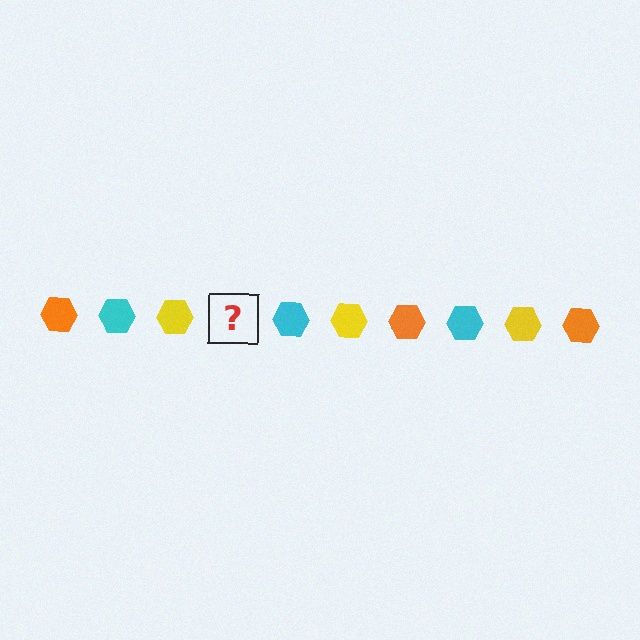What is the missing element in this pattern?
The missing element is an orange hexagon.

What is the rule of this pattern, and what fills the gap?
The rule is that the pattern cycles through orange, cyan, yellow hexagons. The gap should be filled with an orange hexagon.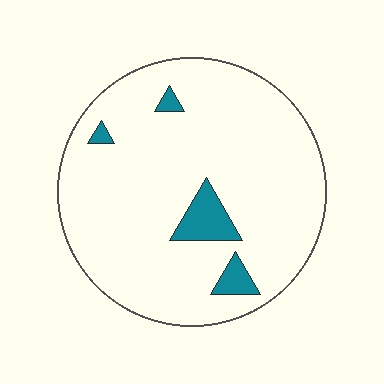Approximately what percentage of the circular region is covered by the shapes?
Approximately 10%.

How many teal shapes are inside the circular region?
4.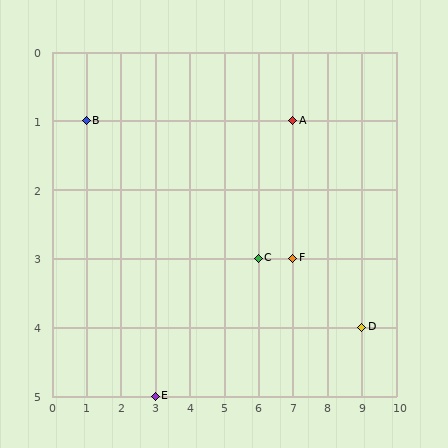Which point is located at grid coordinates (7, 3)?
Point F is at (7, 3).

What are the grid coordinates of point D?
Point D is at grid coordinates (9, 4).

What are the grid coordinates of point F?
Point F is at grid coordinates (7, 3).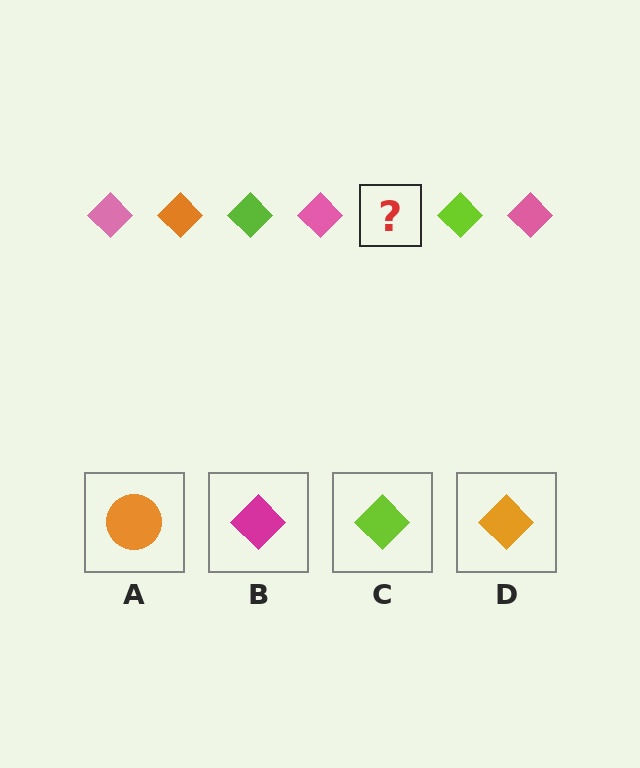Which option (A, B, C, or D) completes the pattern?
D.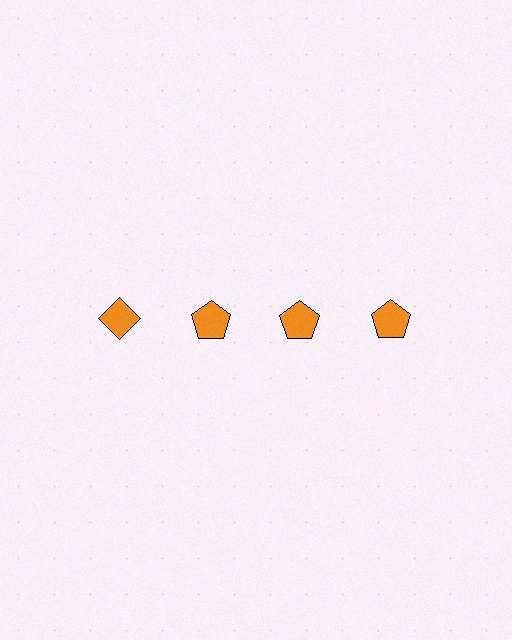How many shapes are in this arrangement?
There are 4 shapes arranged in a grid pattern.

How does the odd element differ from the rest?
It has a different shape: diamond instead of pentagon.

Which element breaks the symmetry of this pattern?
The orange diamond in the top row, leftmost column breaks the symmetry. All other shapes are orange pentagons.